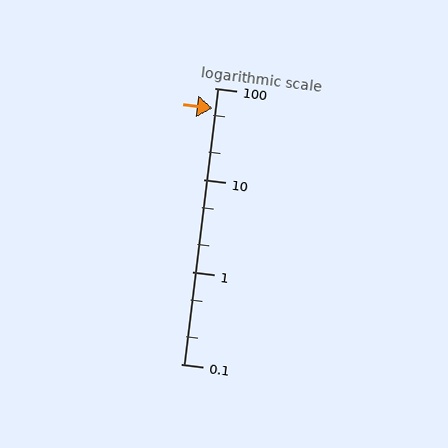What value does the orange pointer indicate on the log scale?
The pointer indicates approximately 60.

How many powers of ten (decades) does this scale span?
The scale spans 3 decades, from 0.1 to 100.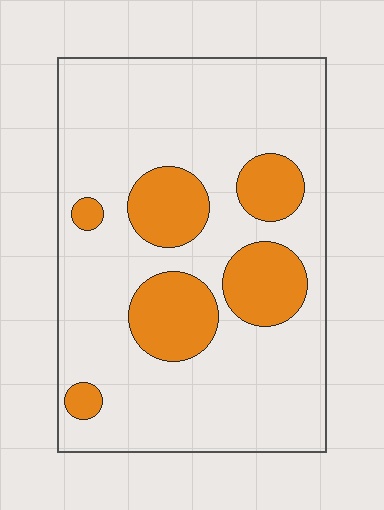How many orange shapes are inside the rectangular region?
6.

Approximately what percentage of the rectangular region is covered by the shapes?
Approximately 20%.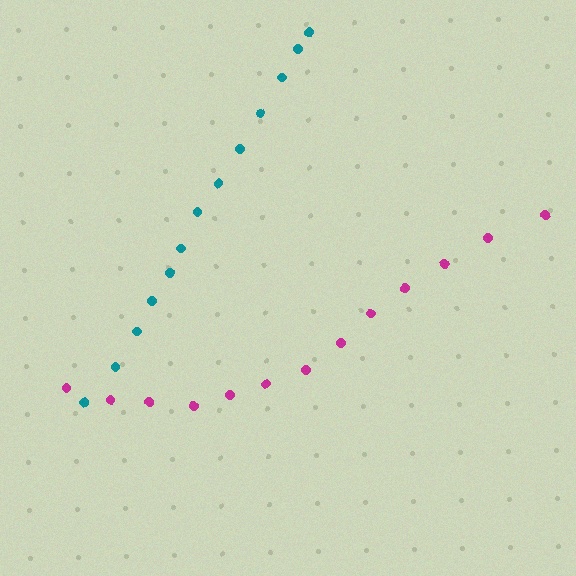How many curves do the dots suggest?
There are 2 distinct paths.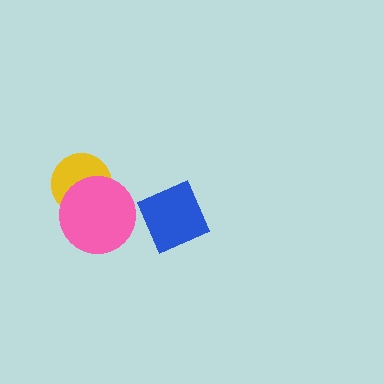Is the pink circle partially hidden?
No, no other shape covers it.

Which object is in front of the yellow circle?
The pink circle is in front of the yellow circle.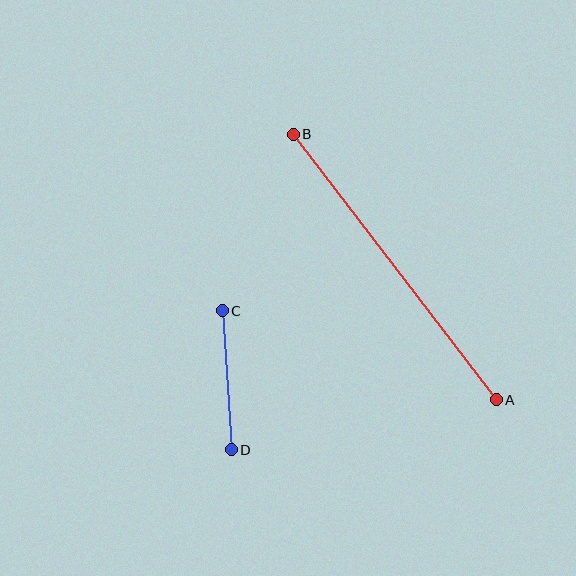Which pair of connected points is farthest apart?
Points A and B are farthest apart.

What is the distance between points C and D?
The distance is approximately 140 pixels.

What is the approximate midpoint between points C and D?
The midpoint is at approximately (227, 380) pixels.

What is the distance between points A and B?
The distance is approximately 334 pixels.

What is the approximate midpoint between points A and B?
The midpoint is at approximately (395, 267) pixels.